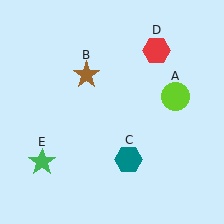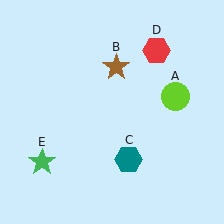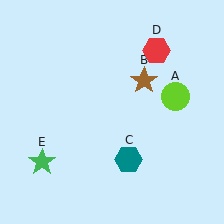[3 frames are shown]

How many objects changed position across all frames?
1 object changed position: brown star (object B).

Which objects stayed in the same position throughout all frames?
Lime circle (object A) and teal hexagon (object C) and red hexagon (object D) and green star (object E) remained stationary.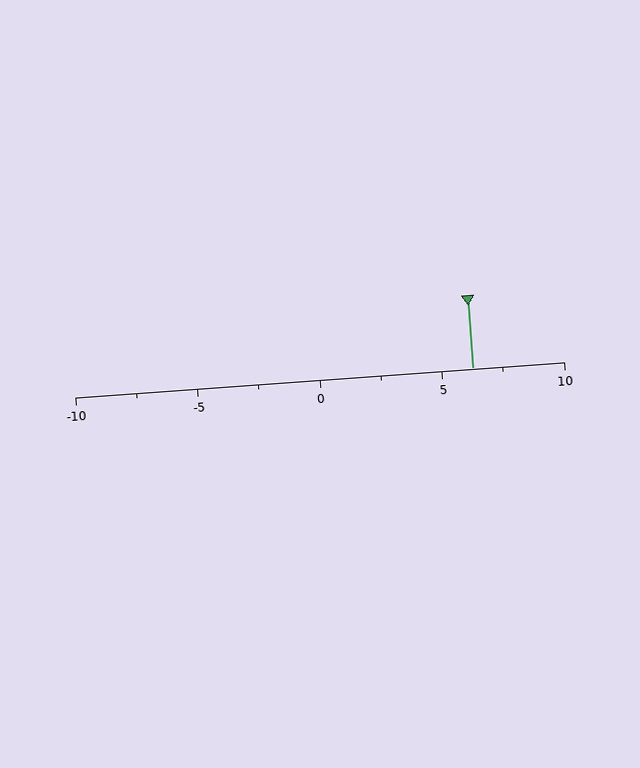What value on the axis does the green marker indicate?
The marker indicates approximately 6.2.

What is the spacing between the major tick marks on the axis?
The major ticks are spaced 5 apart.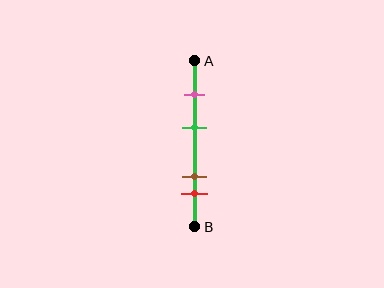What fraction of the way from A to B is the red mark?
The red mark is approximately 80% (0.8) of the way from A to B.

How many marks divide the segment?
There are 4 marks dividing the segment.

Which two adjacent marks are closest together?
The brown and red marks are the closest adjacent pair.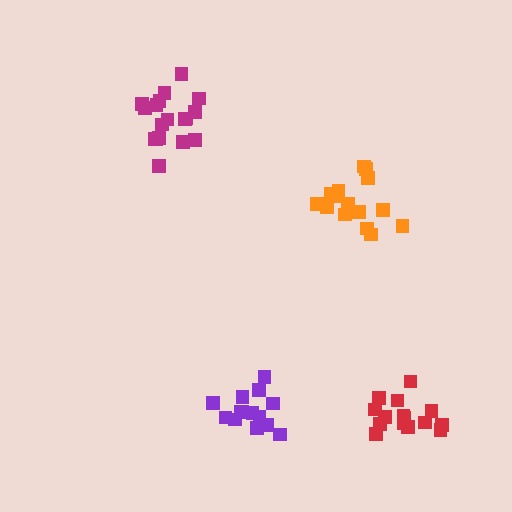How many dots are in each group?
Group 1: 15 dots, Group 2: 14 dots, Group 3: 18 dots, Group 4: 15 dots (62 total).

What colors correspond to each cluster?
The clusters are colored: orange, purple, magenta, red.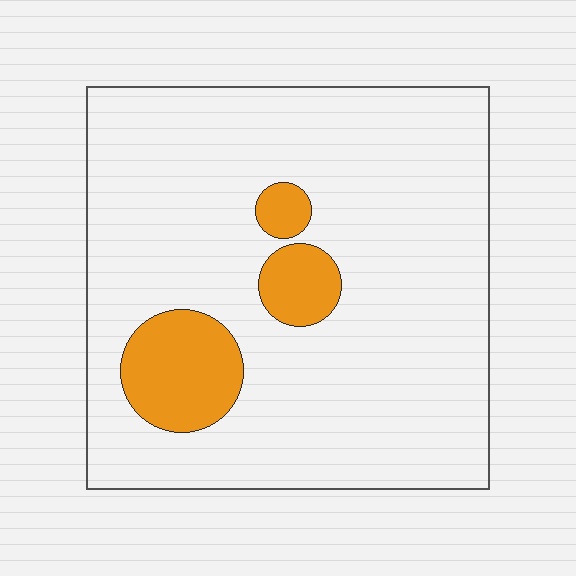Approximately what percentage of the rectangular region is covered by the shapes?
Approximately 10%.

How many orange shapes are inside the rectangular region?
3.